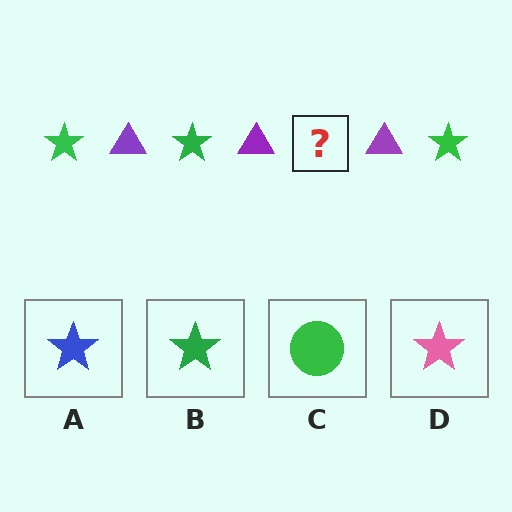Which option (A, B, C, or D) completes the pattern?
B.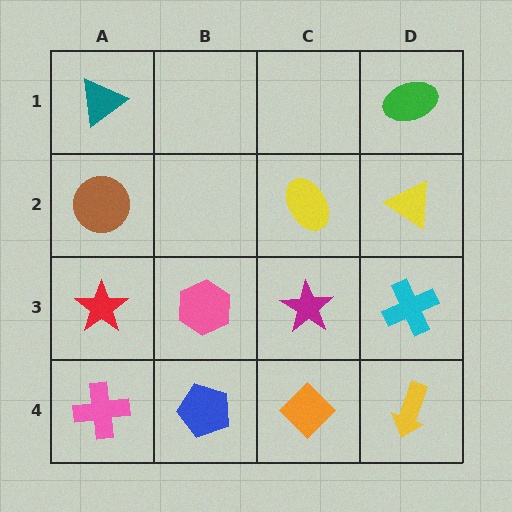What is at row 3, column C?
A magenta star.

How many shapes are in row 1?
2 shapes.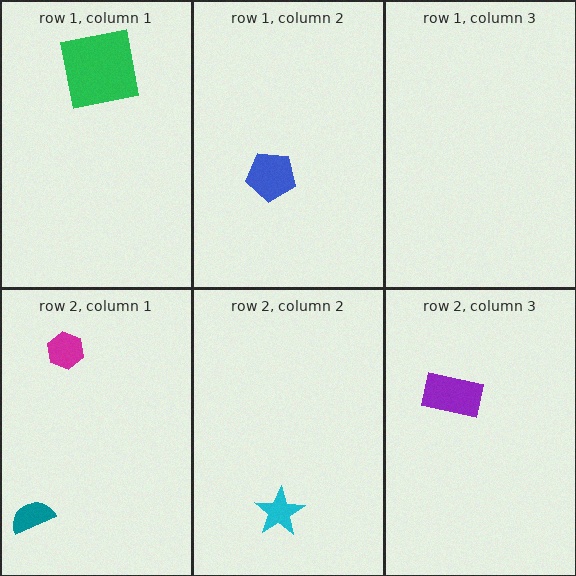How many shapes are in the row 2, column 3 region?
1.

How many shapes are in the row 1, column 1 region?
1.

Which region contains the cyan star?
The row 2, column 2 region.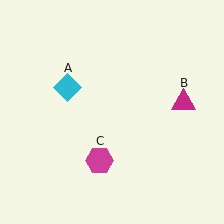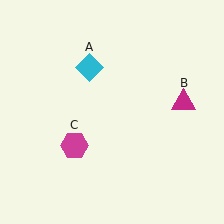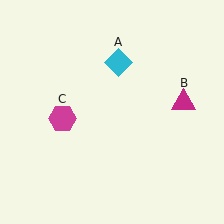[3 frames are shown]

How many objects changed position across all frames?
2 objects changed position: cyan diamond (object A), magenta hexagon (object C).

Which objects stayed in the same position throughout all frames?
Magenta triangle (object B) remained stationary.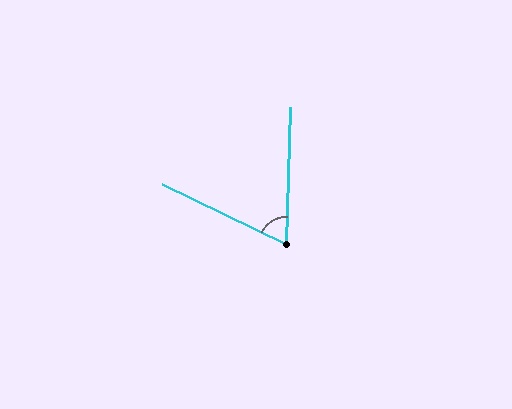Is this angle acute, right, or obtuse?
It is acute.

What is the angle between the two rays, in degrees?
Approximately 66 degrees.